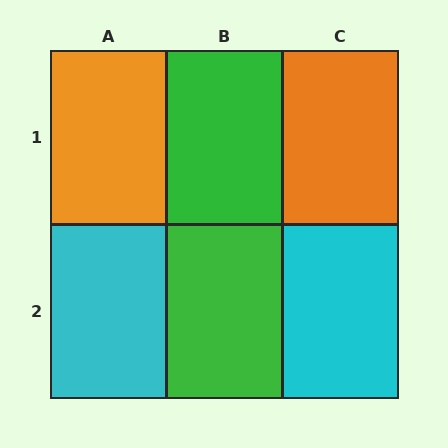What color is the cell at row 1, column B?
Green.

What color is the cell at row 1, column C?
Orange.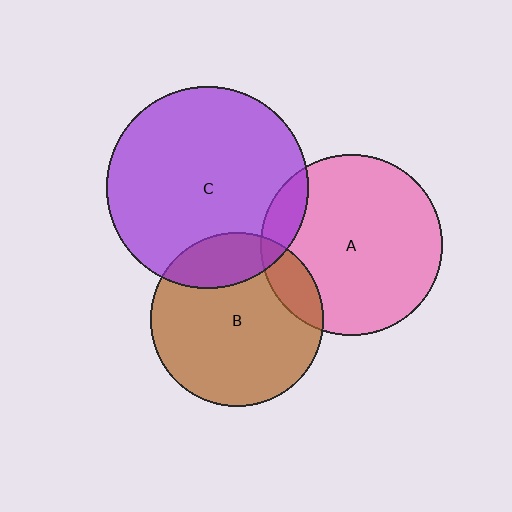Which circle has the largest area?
Circle C (purple).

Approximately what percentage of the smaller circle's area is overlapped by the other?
Approximately 10%.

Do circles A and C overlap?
Yes.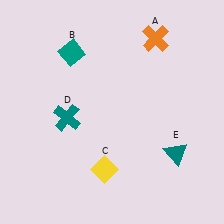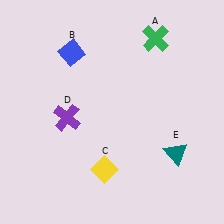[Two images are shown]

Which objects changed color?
A changed from orange to green. B changed from teal to blue. D changed from teal to purple.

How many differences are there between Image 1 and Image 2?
There are 3 differences between the two images.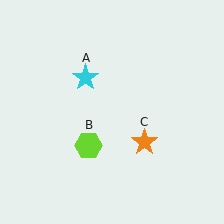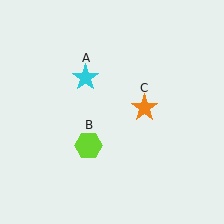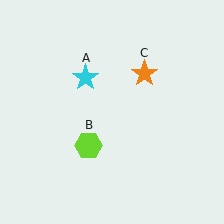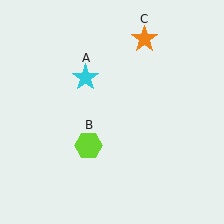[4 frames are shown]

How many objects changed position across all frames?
1 object changed position: orange star (object C).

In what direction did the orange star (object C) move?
The orange star (object C) moved up.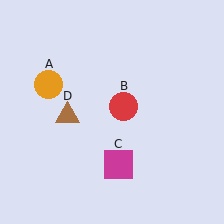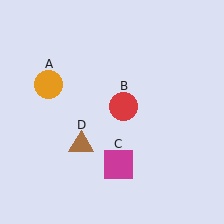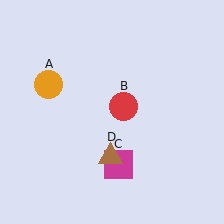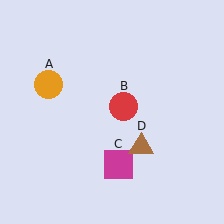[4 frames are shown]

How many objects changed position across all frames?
1 object changed position: brown triangle (object D).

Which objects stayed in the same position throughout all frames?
Orange circle (object A) and red circle (object B) and magenta square (object C) remained stationary.